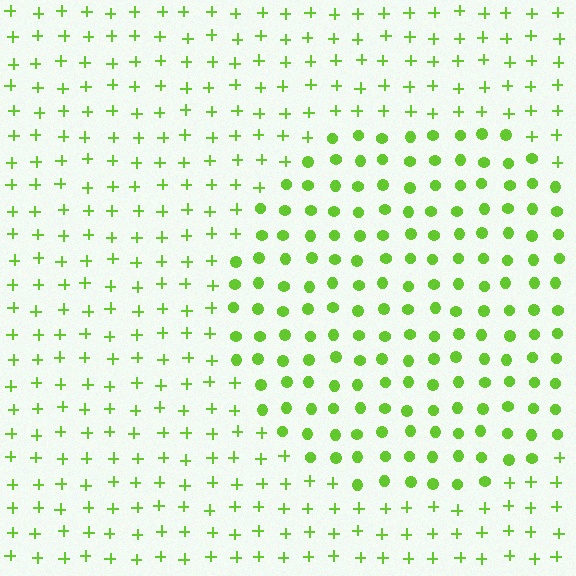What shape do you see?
I see a circle.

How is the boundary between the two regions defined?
The boundary is defined by a change in element shape: circles inside vs. plus signs outside. All elements share the same color and spacing.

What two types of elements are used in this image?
The image uses circles inside the circle region and plus signs outside it.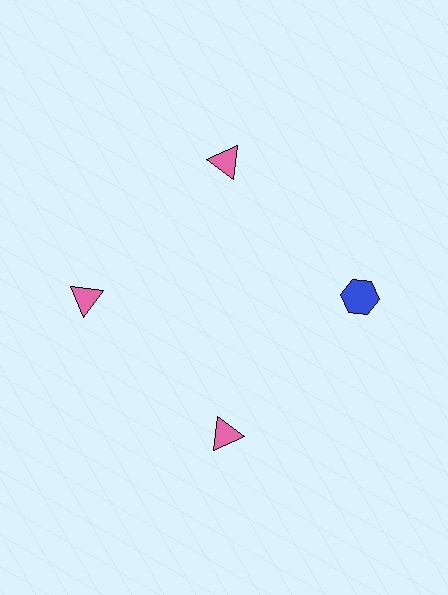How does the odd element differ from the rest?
It differs in both color (blue instead of pink) and shape (hexagon instead of triangle).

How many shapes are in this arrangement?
There are 4 shapes arranged in a ring pattern.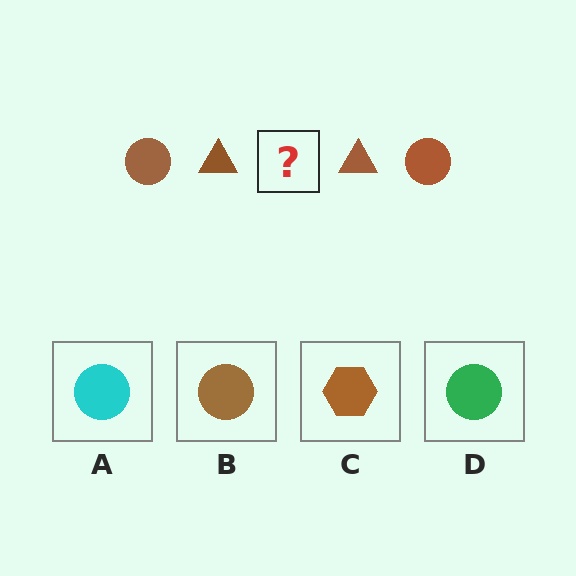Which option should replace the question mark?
Option B.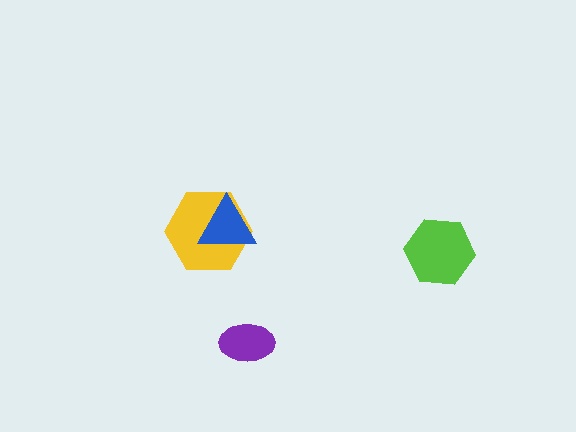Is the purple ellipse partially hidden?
No, no other shape covers it.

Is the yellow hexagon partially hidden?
Yes, it is partially covered by another shape.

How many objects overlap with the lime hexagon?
0 objects overlap with the lime hexagon.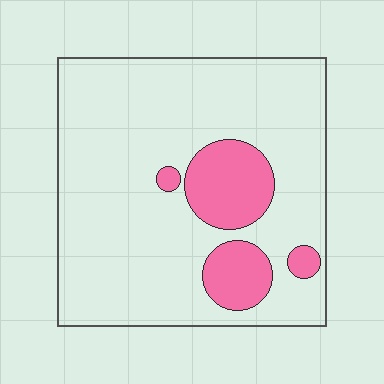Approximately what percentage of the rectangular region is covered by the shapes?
Approximately 15%.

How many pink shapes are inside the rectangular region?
4.